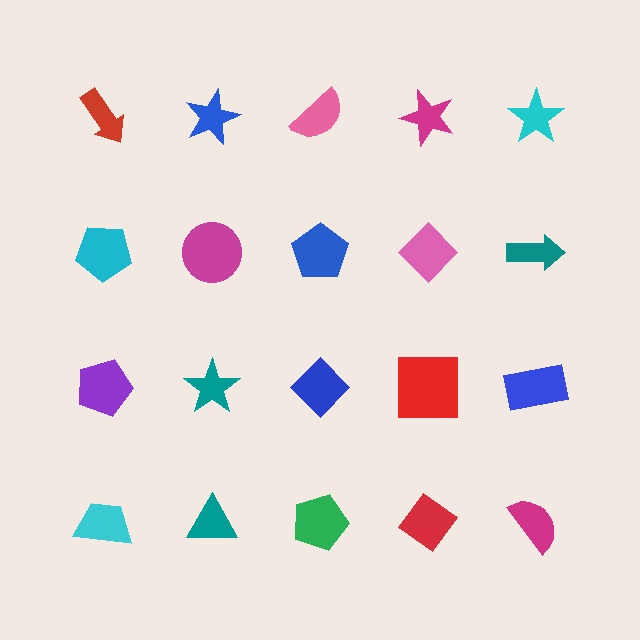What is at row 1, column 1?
A red arrow.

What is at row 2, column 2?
A magenta circle.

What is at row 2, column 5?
A teal arrow.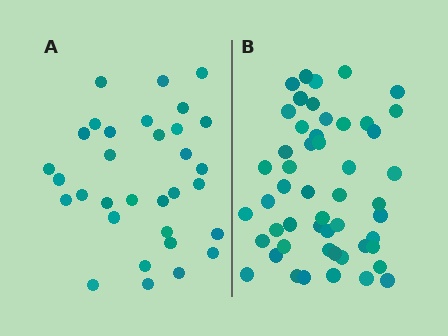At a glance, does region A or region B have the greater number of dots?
Region B (the right region) has more dots.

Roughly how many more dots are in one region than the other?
Region B has approximately 20 more dots than region A.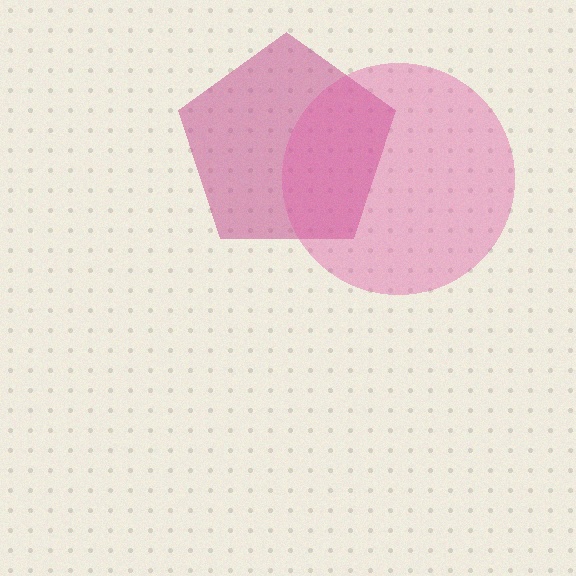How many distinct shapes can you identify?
There are 2 distinct shapes: a magenta pentagon, a pink circle.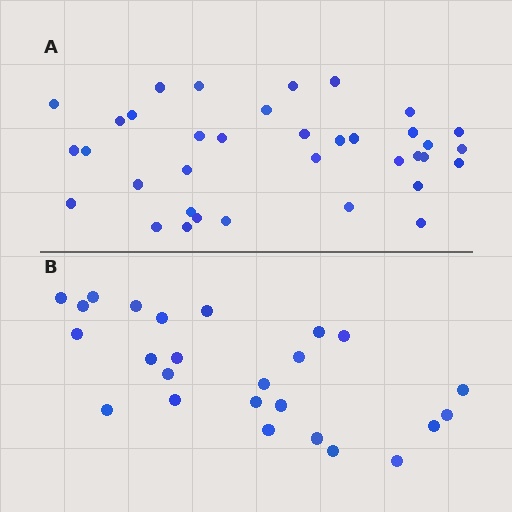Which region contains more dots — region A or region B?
Region A (the top region) has more dots.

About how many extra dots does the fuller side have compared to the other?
Region A has roughly 12 or so more dots than region B.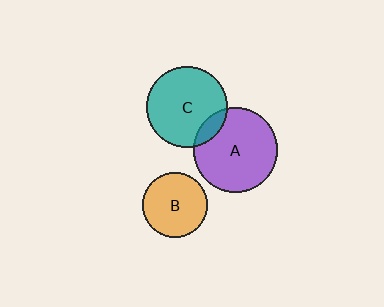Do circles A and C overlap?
Yes.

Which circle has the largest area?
Circle A (purple).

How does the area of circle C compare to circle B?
Approximately 1.6 times.